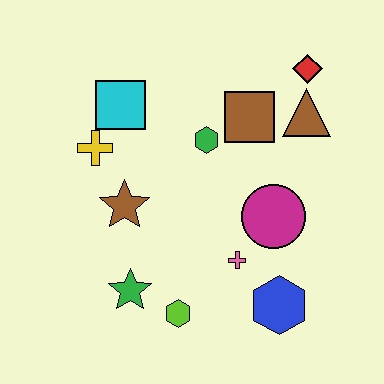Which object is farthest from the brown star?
The red diamond is farthest from the brown star.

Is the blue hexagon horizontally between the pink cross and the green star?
No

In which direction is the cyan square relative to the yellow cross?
The cyan square is above the yellow cross.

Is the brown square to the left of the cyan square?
No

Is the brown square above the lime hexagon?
Yes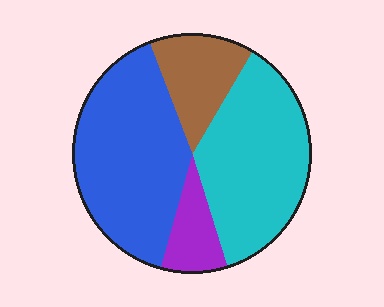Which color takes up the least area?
Purple, at roughly 10%.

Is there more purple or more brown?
Brown.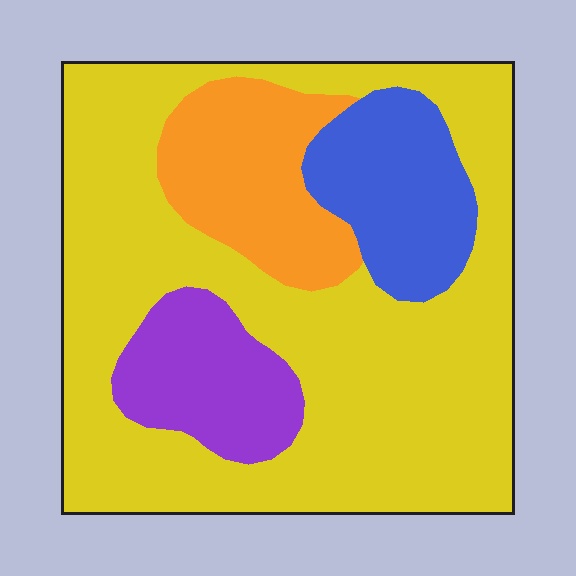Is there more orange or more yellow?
Yellow.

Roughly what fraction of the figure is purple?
Purple takes up about one tenth (1/10) of the figure.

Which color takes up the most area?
Yellow, at roughly 65%.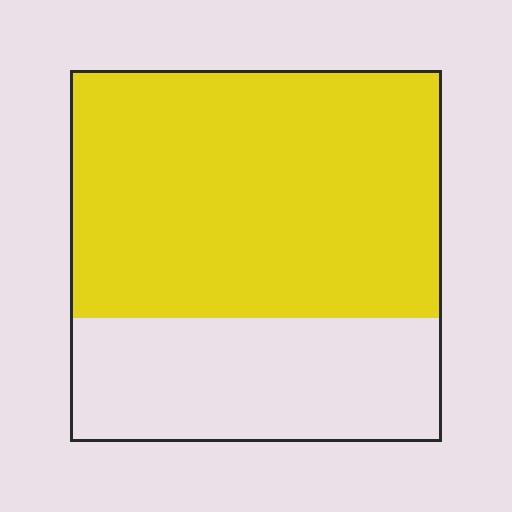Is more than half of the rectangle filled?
Yes.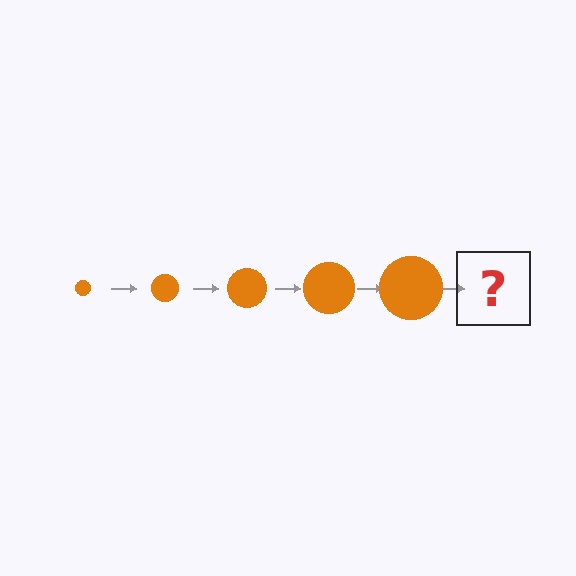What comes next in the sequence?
The next element should be an orange circle, larger than the previous one.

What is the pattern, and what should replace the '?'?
The pattern is that the circle gets progressively larger each step. The '?' should be an orange circle, larger than the previous one.